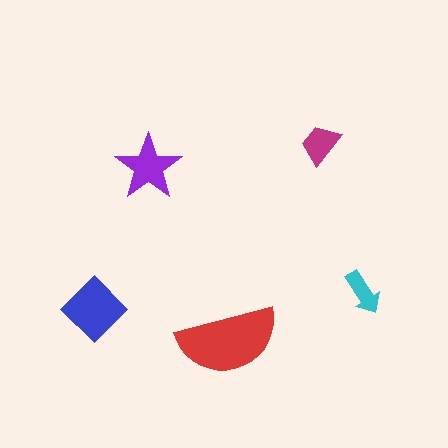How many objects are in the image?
There are 5 objects in the image.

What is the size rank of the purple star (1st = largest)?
3rd.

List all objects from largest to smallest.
The red semicircle, the blue diamond, the purple star, the magenta trapezoid, the cyan arrow.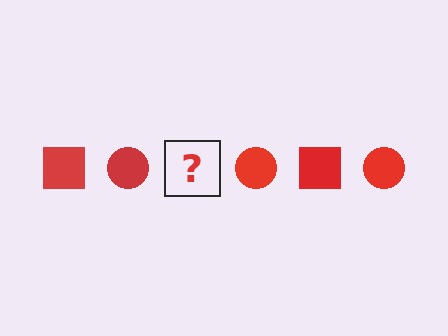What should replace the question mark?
The question mark should be replaced with a red square.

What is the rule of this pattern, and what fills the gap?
The rule is that the pattern cycles through square, circle shapes in red. The gap should be filled with a red square.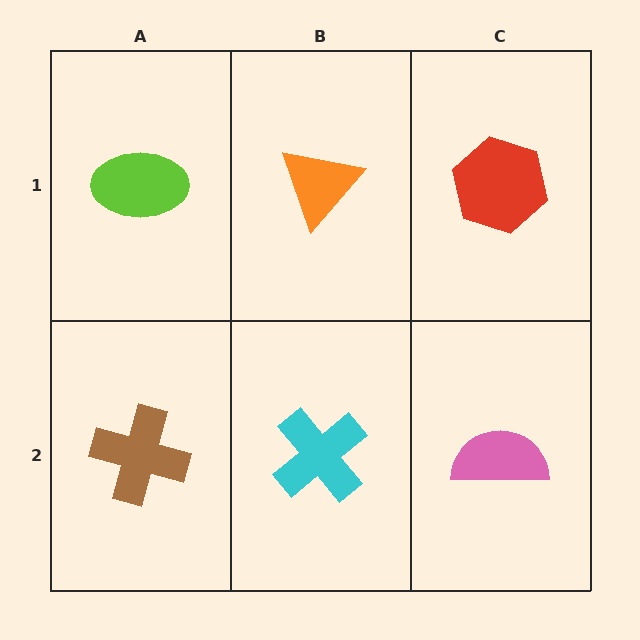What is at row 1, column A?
A lime ellipse.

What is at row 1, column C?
A red hexagon.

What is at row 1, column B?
An orange triangle.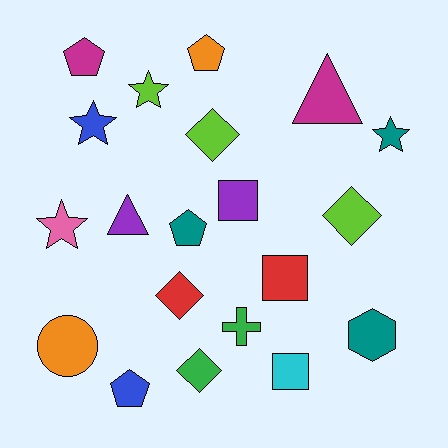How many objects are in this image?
There are 20 objects.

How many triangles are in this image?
There are 2 triangles.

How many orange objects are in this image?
There are 2 orange objects.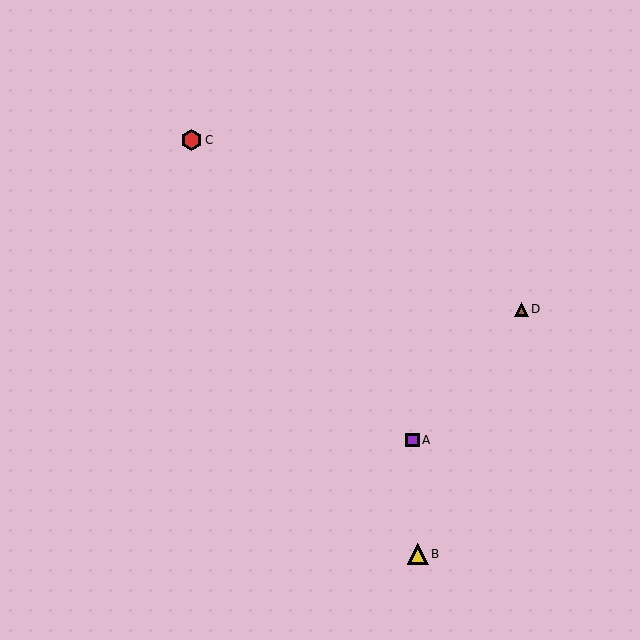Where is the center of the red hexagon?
The center of the red hexagon is at (191, 140).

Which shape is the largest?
The red hexagon (labeled C) is the largest.